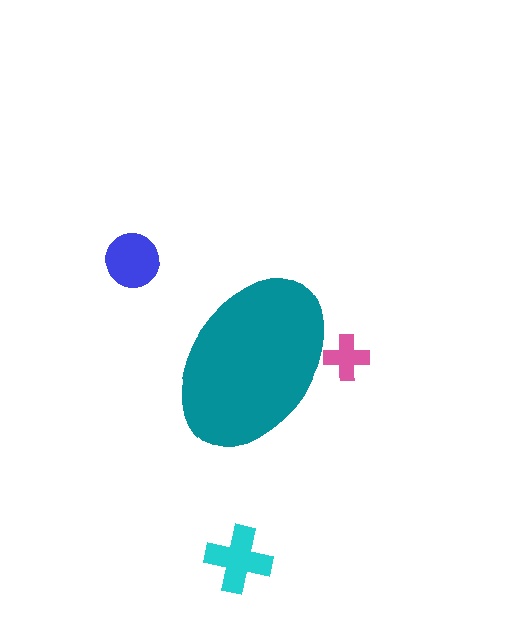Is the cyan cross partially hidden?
No, the cyan cross is fully visible.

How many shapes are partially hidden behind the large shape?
1 shape is partially hidden.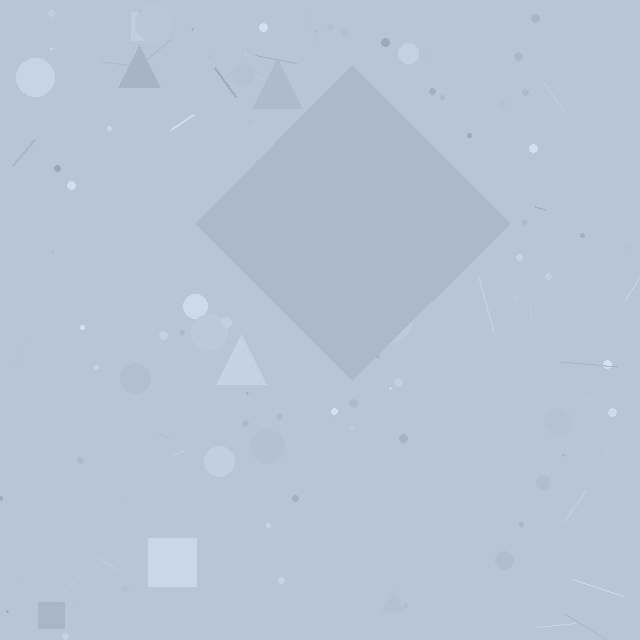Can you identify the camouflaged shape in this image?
The camouflaged shape is a diamond.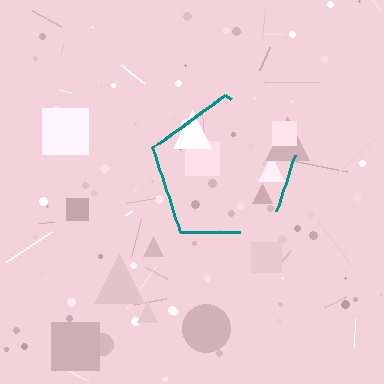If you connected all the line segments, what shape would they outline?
They would outline a pentagon.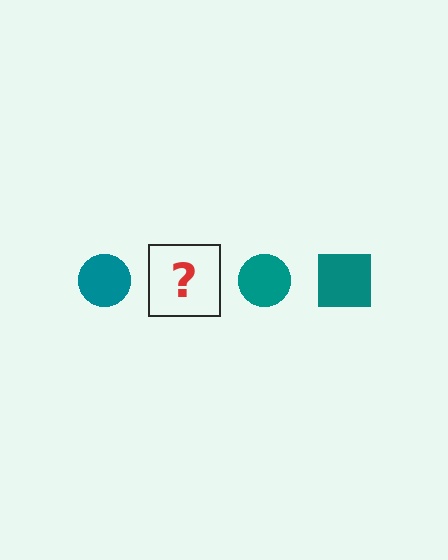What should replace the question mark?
The question mark should be replaced with a teal square.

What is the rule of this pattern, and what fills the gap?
The rule is that the pattern cycles through circle, square shapes in teal. The gap should be filled with a teal square.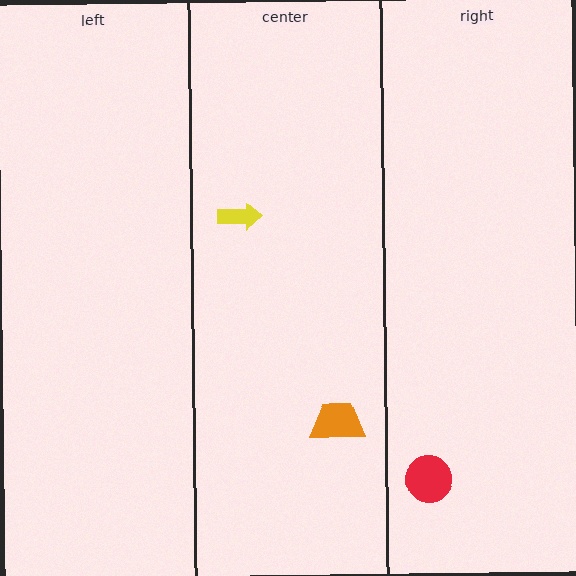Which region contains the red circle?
The right region.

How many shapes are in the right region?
1.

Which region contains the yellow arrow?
The center region.